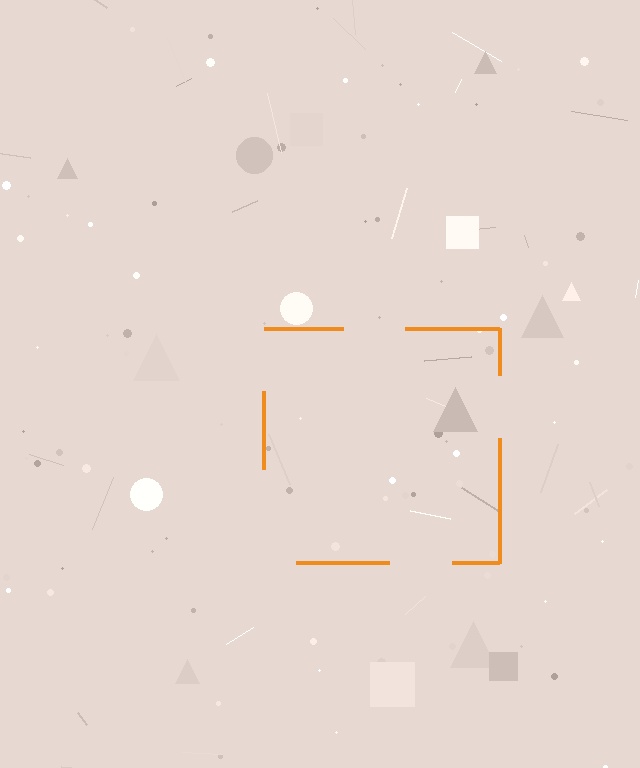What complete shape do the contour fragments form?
The contour fragments form a square.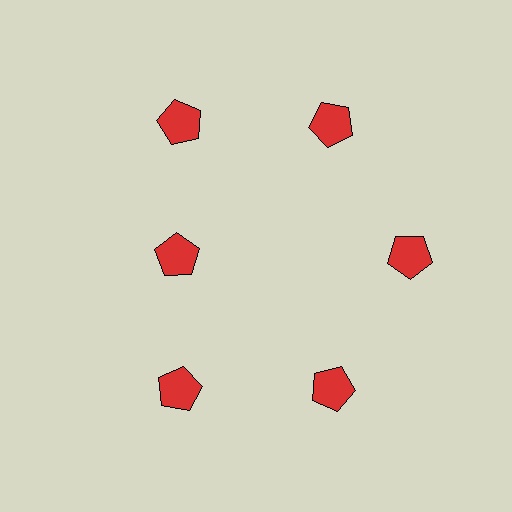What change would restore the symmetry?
The symmetry would be restored by moving it outward, back onto the ring so that all 6 pentagons sit at equal angles and equal distance from the center.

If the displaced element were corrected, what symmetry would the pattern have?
It would have 6-fold rotational symmetry — the pattern would map onto itself every 60 degrees.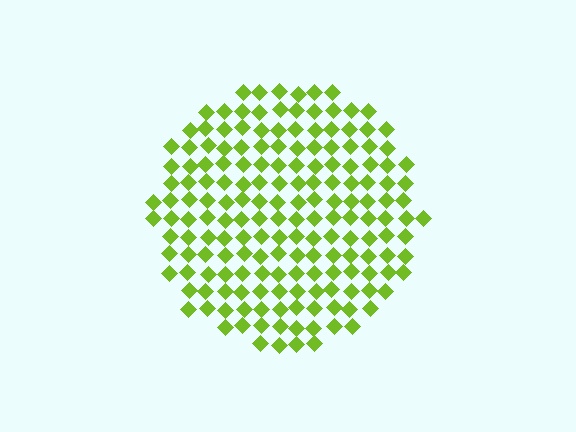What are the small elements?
The small elements are diamonds.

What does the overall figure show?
The overall figure shows a circle.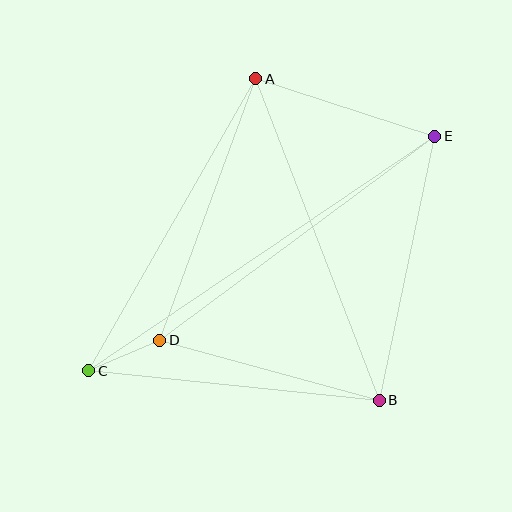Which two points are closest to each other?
Points C and D are closest to each other.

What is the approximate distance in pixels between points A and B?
The distance between A and B is approximately 345 pixels.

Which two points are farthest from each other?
Points C and E are farthest from each other.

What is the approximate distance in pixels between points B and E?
The distance between B and E is approximately 270 pixels.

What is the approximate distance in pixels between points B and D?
The distance between B and D is approximately 227 pixels.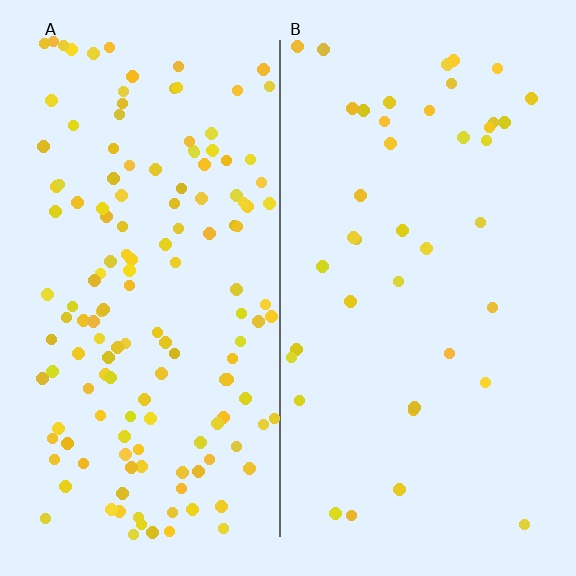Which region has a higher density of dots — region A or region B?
A (the left).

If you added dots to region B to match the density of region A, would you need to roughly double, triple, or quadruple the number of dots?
Approximately quadruple.